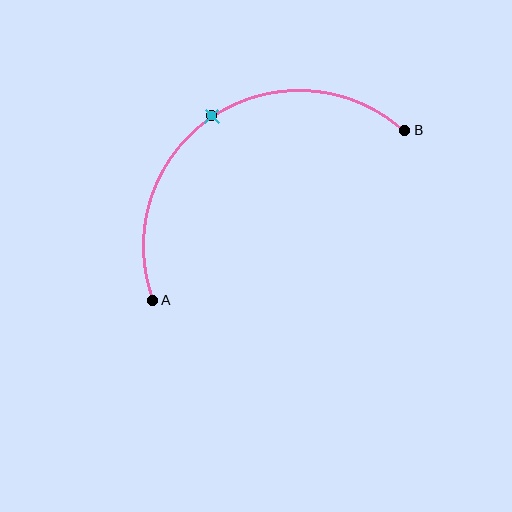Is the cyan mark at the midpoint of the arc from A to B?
Yes. The cyan mark lies on the arc at equal arc-length from both A and B — it is the arc midpoint.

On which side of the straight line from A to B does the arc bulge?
The arc bulges above and to the left of the straight line connecting A and B.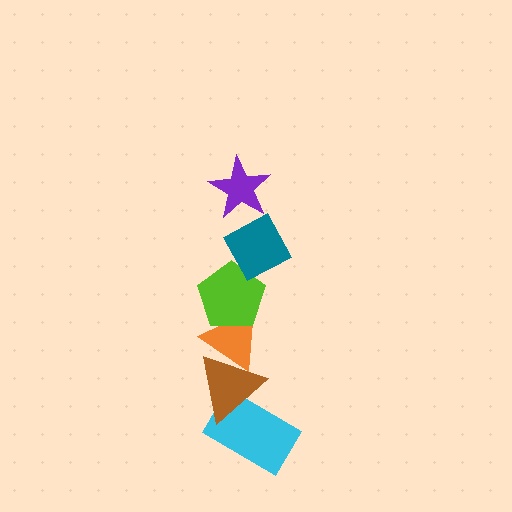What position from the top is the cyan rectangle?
The cyan rectangle is 6th from the top.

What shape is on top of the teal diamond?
The purple star is on top of the teal diamond.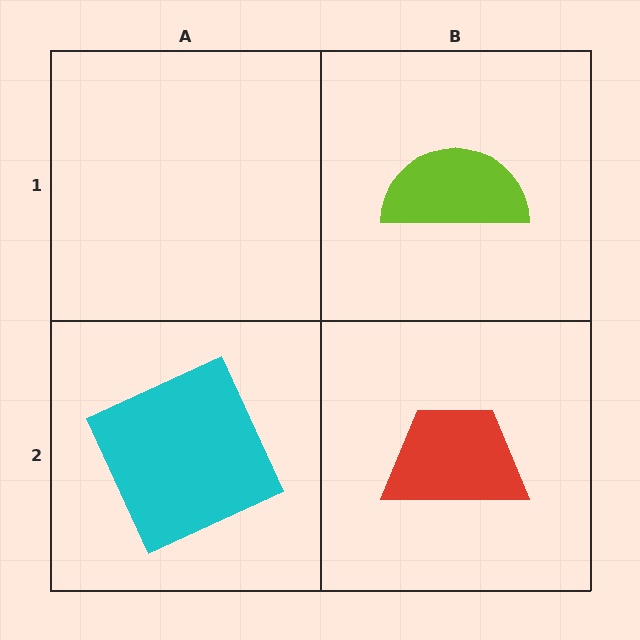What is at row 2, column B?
A red trapezoid.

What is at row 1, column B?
A lime semicircle.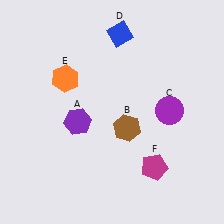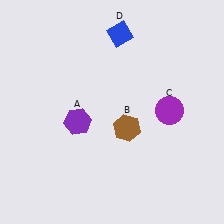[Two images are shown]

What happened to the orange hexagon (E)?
The orange hexagon (E) was removed in Image 2. It was in the top-left area of Image 1.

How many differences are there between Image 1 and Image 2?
There are 2 differences between the two images.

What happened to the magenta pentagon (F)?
The magenta pentagon (F) was removed in Image 2. It was in the bottom-right area of Image 1.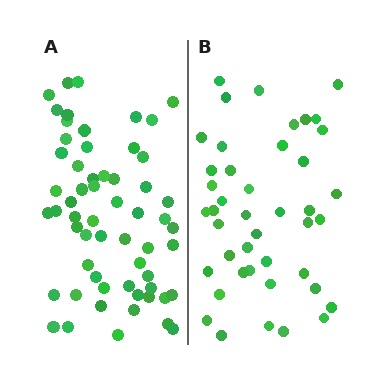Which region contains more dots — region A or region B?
Region A (the left region) has more dots.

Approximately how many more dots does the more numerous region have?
Region A has approximately 15 more dots than region B.